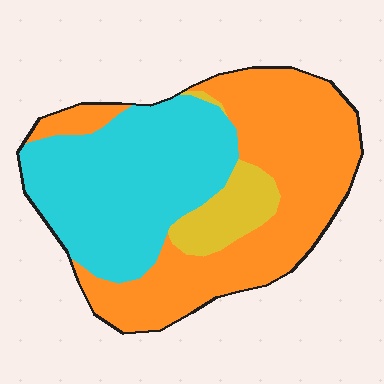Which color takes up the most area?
Orange, at roughly 50%.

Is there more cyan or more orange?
Orange.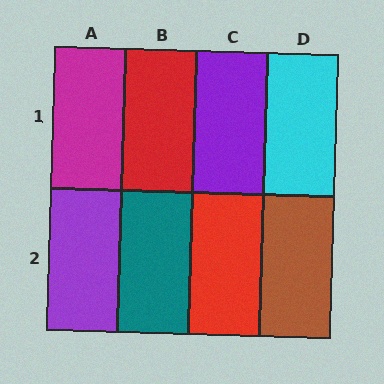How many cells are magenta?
1 cell is magenta.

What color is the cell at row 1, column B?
Red.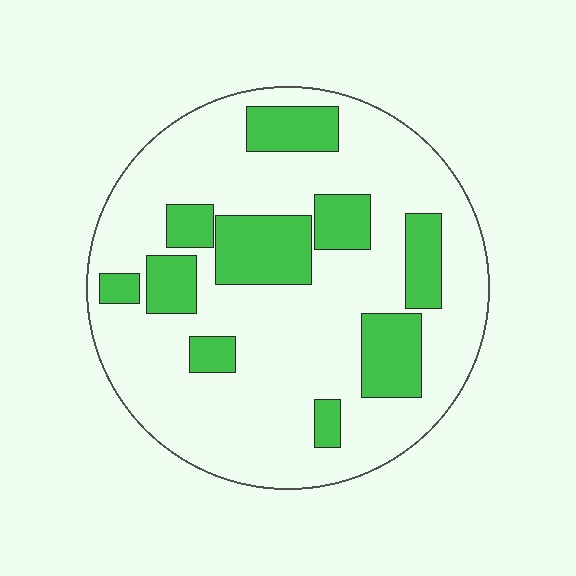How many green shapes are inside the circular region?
10.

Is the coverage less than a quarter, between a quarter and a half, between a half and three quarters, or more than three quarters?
Between a quarter and a half.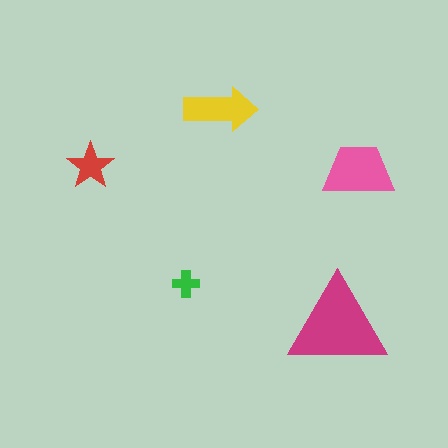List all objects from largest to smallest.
The magenta triangle, the pink trapezoid, the yellow arrow, the red star, the green cross.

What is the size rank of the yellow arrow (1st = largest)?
3rd.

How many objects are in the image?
There are 5 objects in the image.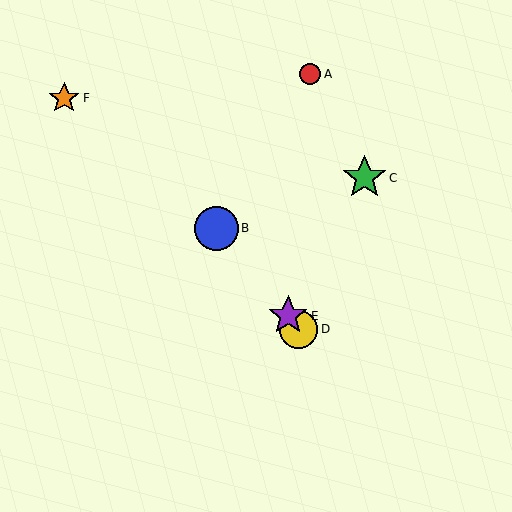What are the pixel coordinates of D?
Object D is at (299, 329).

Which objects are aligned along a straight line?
Objects B, D, E are aligned along a straight line.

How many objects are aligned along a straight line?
3 objects (B, D, E) are aligned along a straight line.